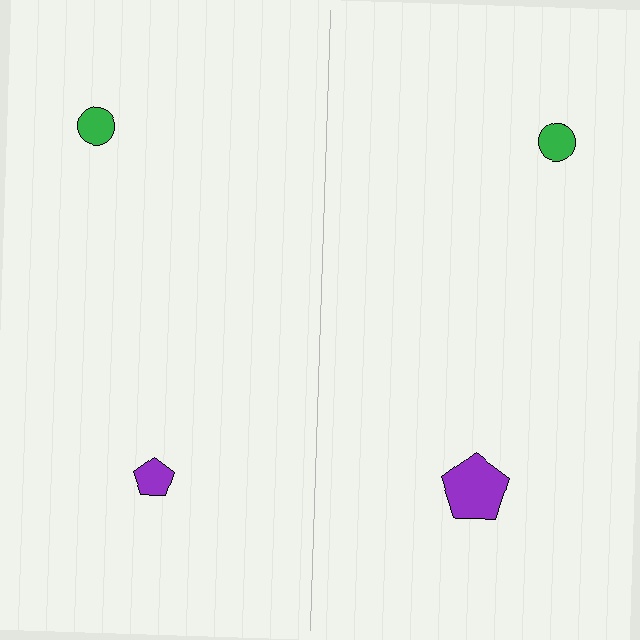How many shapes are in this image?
There are 4 shapes in this image.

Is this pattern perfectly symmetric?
No, the pattern is not perfectly symmetric. The purple pentagon on the right side has a different size than its mirror counterpart.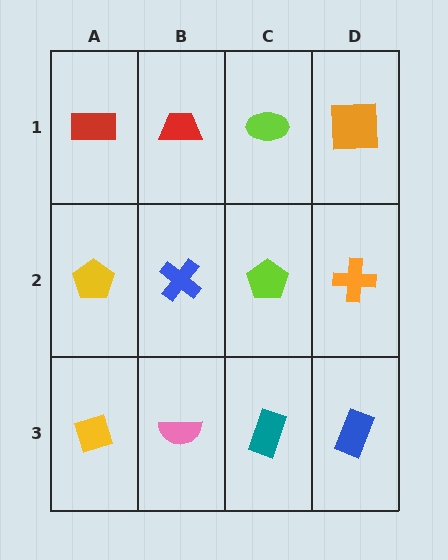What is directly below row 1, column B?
A blue cross.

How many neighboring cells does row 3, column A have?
2.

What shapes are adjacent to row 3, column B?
A blue cross (row 2, column B), a yellow diamond (row 3, column A), a teal rectangle (row 3, column C).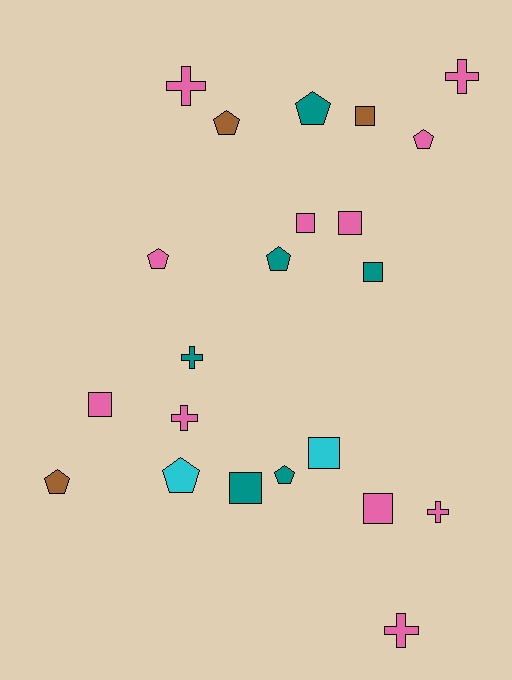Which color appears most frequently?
Pink, with 11 objects.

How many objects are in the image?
There are 22 objects.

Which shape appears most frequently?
Pentagon, with 8 objects.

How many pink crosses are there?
There are 5 pink crosses.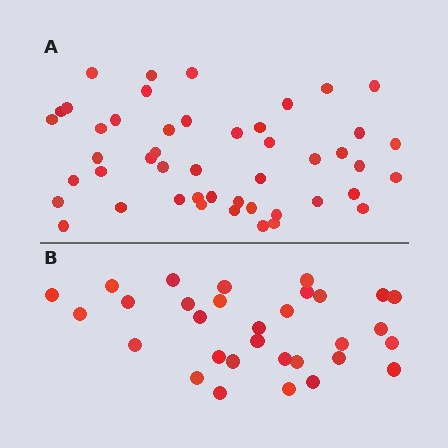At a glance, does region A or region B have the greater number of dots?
Region A (the top region) has more dots.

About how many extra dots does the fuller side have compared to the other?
Region A has approximately 15 more dots than region B.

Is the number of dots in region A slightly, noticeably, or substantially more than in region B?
Region A has substantially more. The ratio is roughly 1.5 to 1.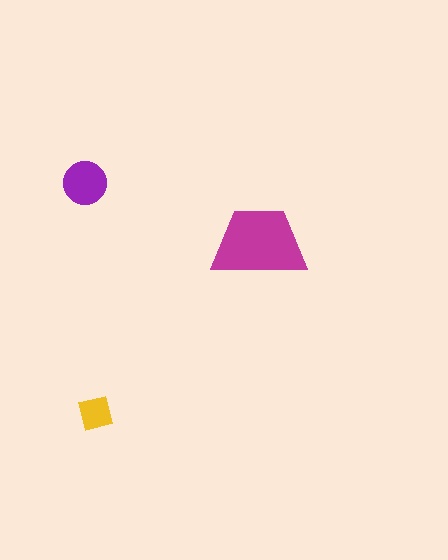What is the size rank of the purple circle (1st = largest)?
2nd.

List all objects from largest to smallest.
The magenta trapezoid, the purple circle, the yellow square.